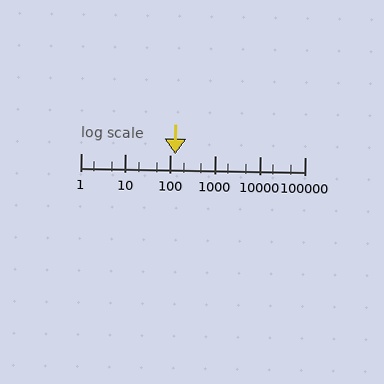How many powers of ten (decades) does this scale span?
The scale spans 5 decades, from 1 to 100000.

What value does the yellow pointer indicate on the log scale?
The pointer indicates approximately 130.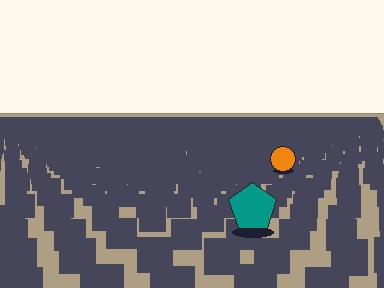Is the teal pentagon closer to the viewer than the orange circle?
Yes. The teal pentagon is closer — you can tell from the texture gradient: the ground texture is coarser near it.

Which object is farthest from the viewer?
The orange circle is farthest from the viewer. It appears smaller and the ground texture around it is denser.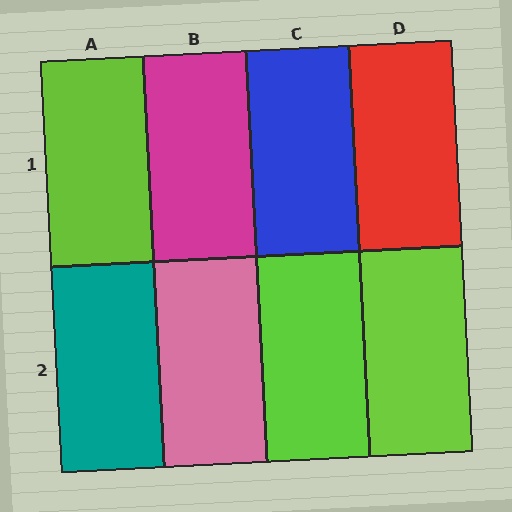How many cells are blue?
1 cell is blue.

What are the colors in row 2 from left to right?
Teal, pink, lime, lime.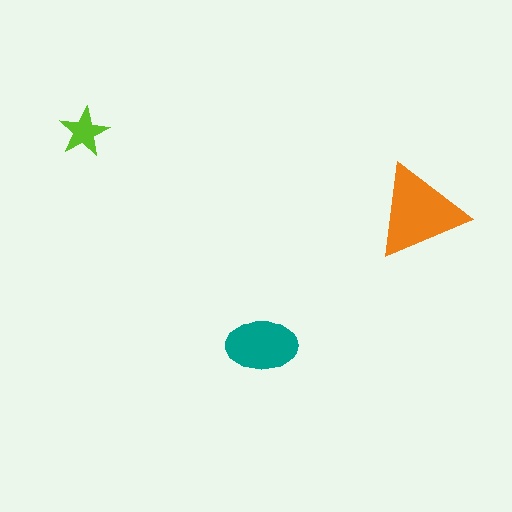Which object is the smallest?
The lime star.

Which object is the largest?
The orange triangle.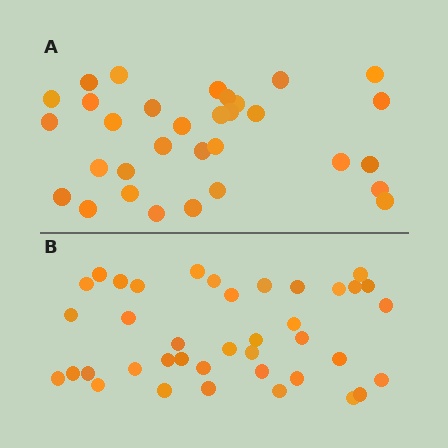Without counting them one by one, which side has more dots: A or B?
Region B (the bottom region) has more dots.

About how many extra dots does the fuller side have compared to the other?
Region B has roughly 8 or so more dots than region A.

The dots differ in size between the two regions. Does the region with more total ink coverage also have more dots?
No. Region A has more total ink coverage because its dots are larger, but region B actually contains more individual dots. Total area can be misleading — the number of items is what matters here.